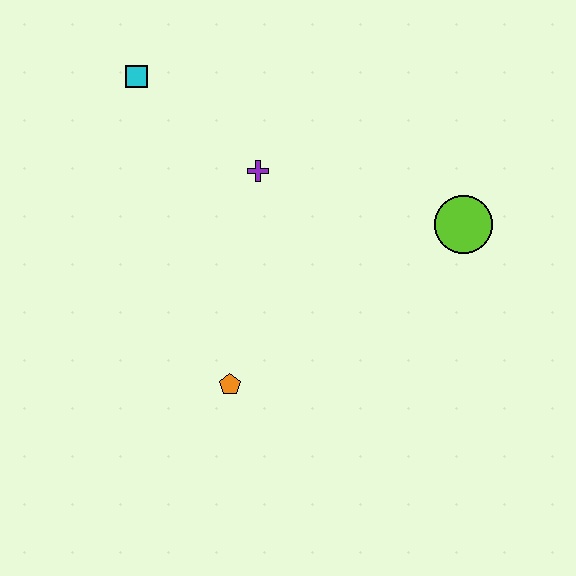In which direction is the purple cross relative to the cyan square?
The purple cross is to the right of the cyan square.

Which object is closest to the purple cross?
The cyan square is closest to the purple cross.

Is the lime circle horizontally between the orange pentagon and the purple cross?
No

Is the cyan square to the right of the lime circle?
No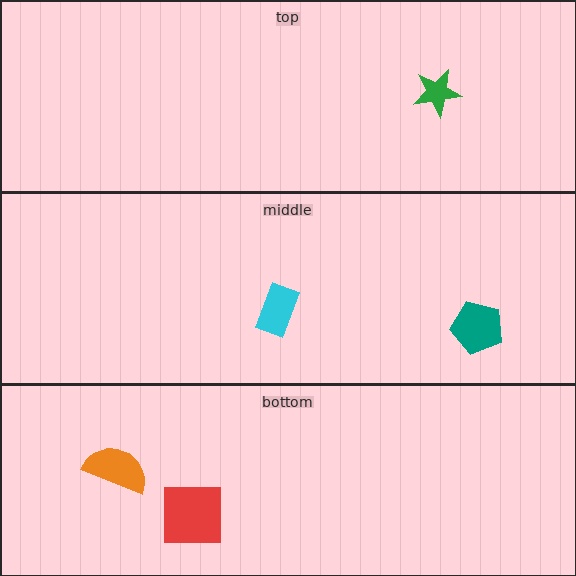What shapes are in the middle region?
The teal pentagon, the cyan rectangle.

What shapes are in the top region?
The green star.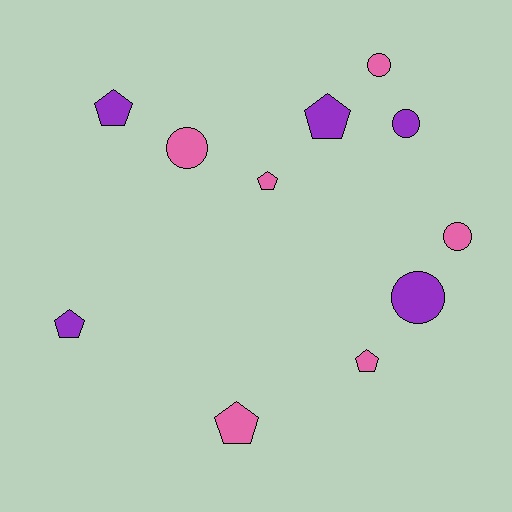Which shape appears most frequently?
Pentagon, with 6 objects.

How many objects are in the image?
There are 11 objects.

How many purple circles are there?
There are 2 purple circles.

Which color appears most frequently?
Pink, with 6 objects.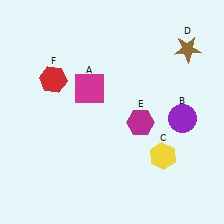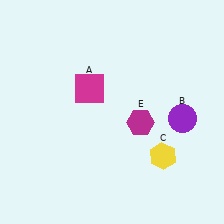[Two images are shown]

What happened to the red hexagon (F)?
The red hexagon (F) was removed in Image 2. It was in the top-left area of Image 1.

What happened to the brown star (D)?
The brown star (D) was removed in Image 2. It was in the top-right area of Image 1.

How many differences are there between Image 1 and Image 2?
There are 2 differences between the two images.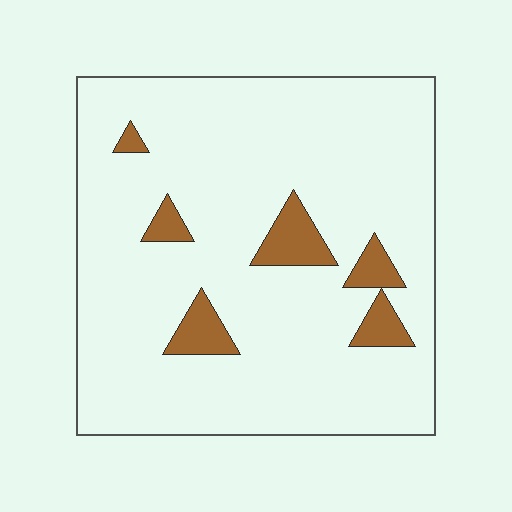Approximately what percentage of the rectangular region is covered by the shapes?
Approximately 10%.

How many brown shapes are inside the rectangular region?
6.